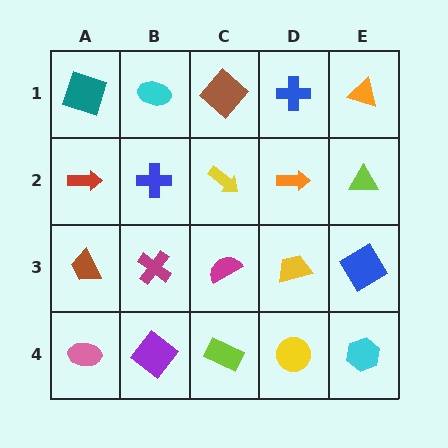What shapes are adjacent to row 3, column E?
A lime triangle (row 2, column E), a cyan hexagon (row 4, column E), a yellow trapezoid (row 3, column D).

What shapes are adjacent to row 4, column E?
A blue diamond (row 3, column E), a yellow circle (row 4, column D).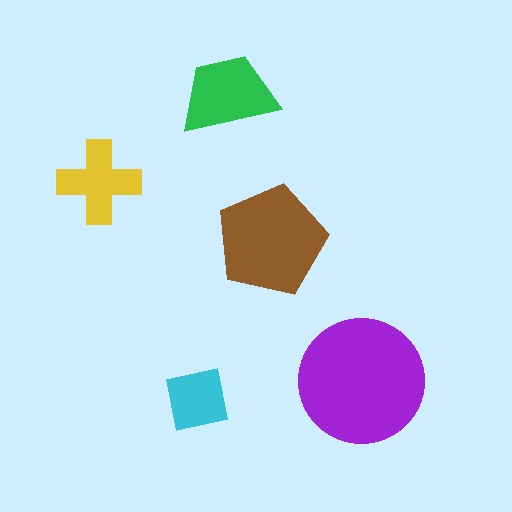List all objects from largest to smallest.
The purple circle, the brown pentagon, the green trapezoid, the yellow cross, the cyan square.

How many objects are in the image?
There are 5 objects in the image.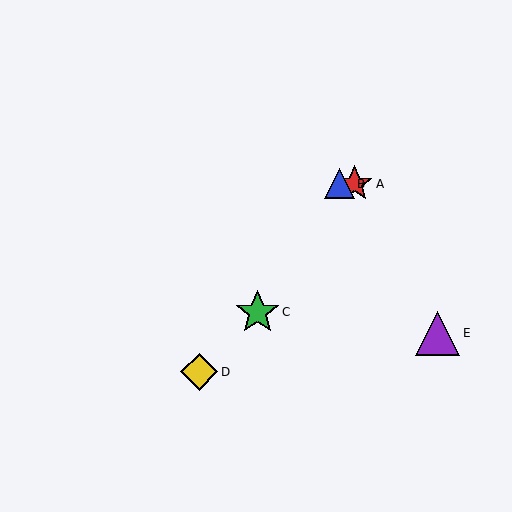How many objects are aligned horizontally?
2 objects (A, B) are aligned horizontally.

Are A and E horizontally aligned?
No, A is at y≈184 and E is at y≈333.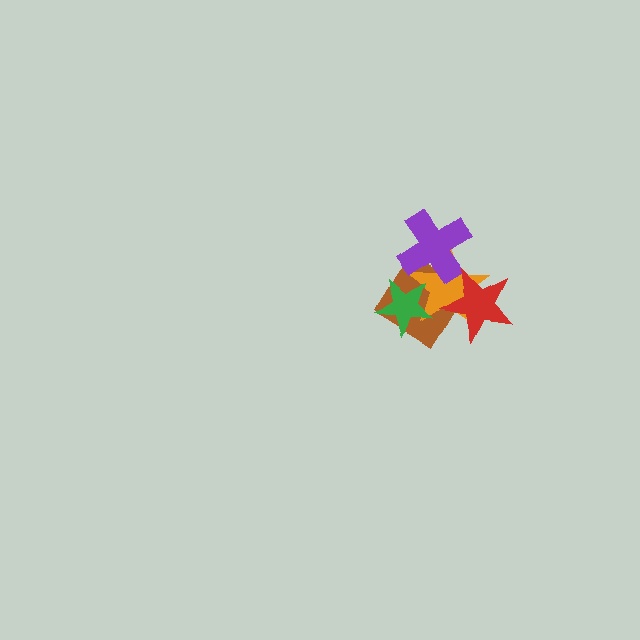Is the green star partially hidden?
No, no other shape covers it.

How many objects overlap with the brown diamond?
4 objects overlap with the brown diamond.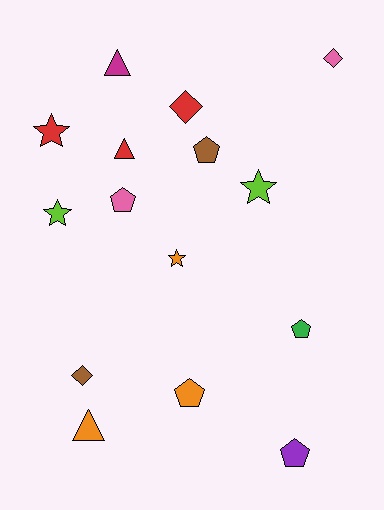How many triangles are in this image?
There are 3 triangles.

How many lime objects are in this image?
There are 2 lime objects.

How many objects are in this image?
There are 15 objects.